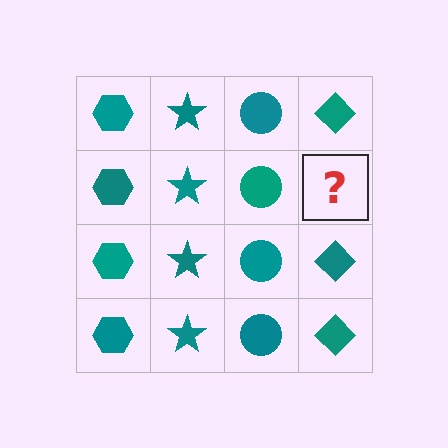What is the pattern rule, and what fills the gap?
The rule is that each column has a consistent shape. The gap should be filled with a teal diamond.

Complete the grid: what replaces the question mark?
The question mark should be replaced with a teal diamond.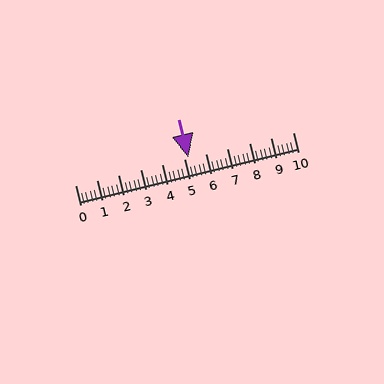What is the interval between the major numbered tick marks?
The major tick marks are spaced 1 units apart.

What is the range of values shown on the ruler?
The ruler shows values from 0 to 10.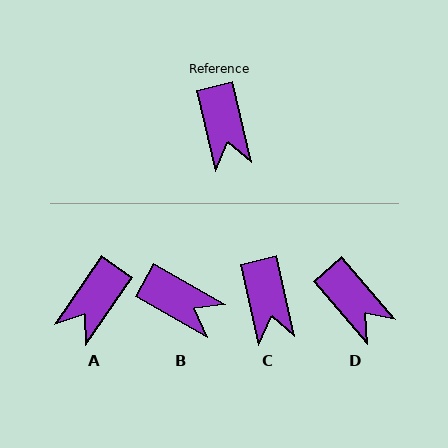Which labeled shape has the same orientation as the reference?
C.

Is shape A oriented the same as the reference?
No, it is off by about 48 degrees.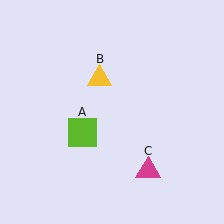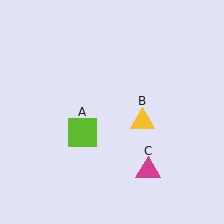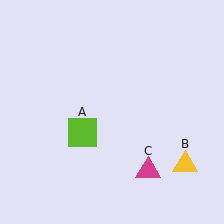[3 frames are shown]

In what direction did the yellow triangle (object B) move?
The yellow triangle (object B) moved down and to the right.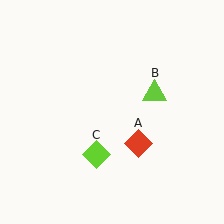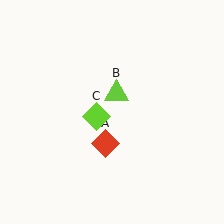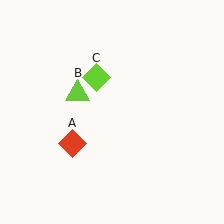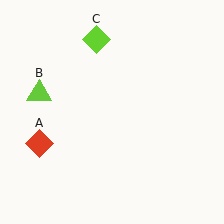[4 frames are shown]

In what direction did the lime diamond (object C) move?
The lime diamond (object C) moved up.